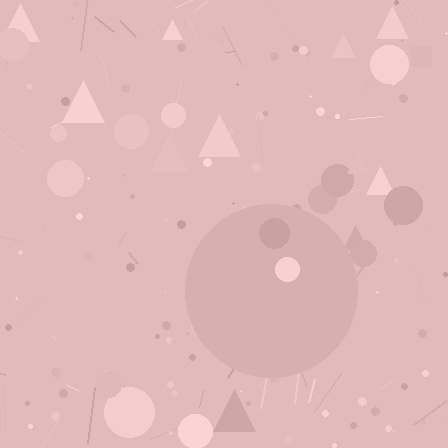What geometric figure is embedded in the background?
A circle is embedded in the background.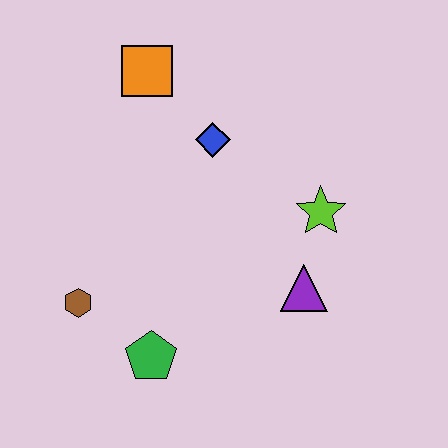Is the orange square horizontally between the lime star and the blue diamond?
No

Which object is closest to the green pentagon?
The brown hexagon is closest to the green pentagon.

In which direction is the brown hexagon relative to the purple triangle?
The brown hexagon is to the left of the purple triangle.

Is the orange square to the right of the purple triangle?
No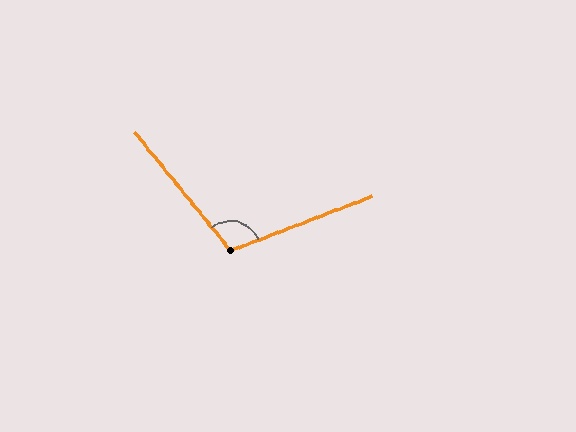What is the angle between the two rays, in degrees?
Approximately 108 degrees.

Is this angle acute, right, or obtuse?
It is obtuse.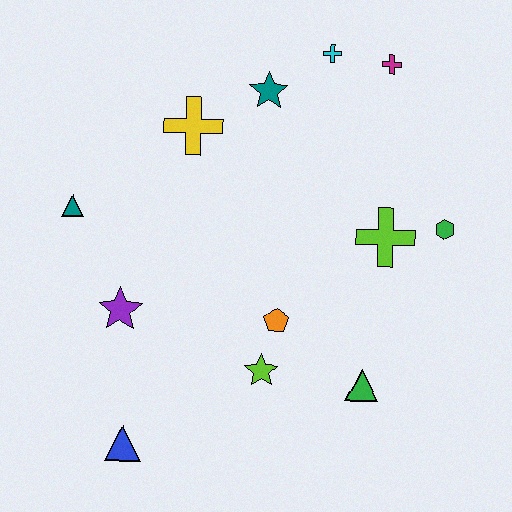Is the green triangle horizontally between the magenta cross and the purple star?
Yes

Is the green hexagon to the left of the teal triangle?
No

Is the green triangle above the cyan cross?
No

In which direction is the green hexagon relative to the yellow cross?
The green hexagon is to the right of the yellow cross.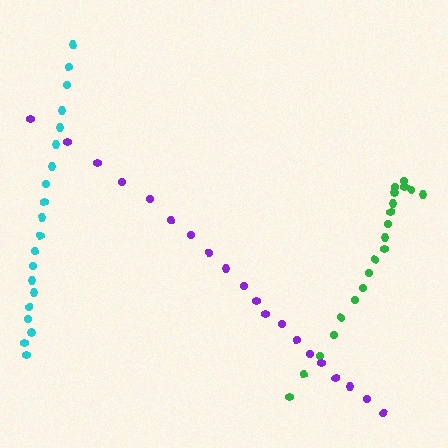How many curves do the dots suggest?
There are 3 distinct paths.